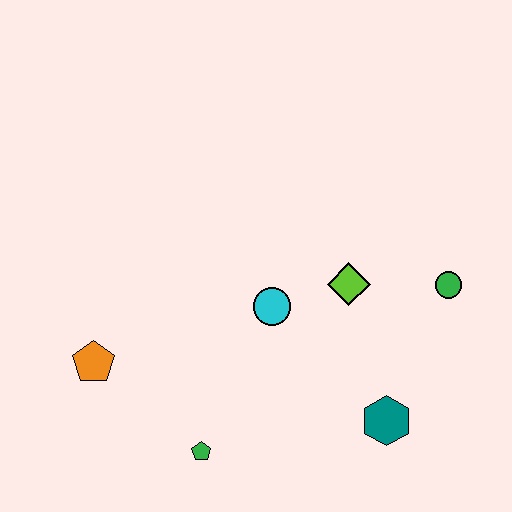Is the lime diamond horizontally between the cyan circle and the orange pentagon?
No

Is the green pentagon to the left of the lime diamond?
Yes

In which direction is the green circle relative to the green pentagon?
The green circle is to the right of the green pentagon.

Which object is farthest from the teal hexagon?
The orange pentagon is farthest from the teal hexagon.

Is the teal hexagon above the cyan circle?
No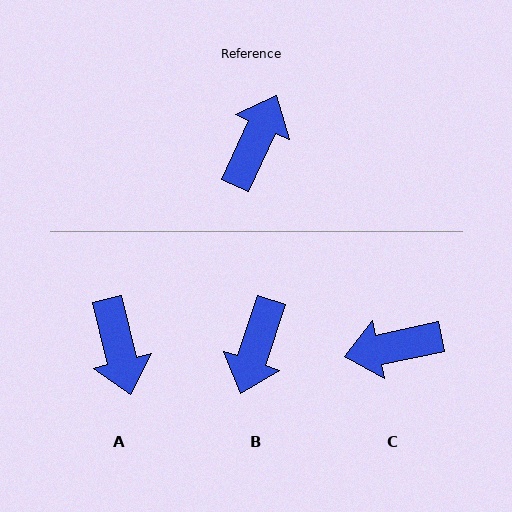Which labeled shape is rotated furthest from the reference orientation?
B, about 174 degrees away.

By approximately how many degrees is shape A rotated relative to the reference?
Approximately 141 degrees clockwise.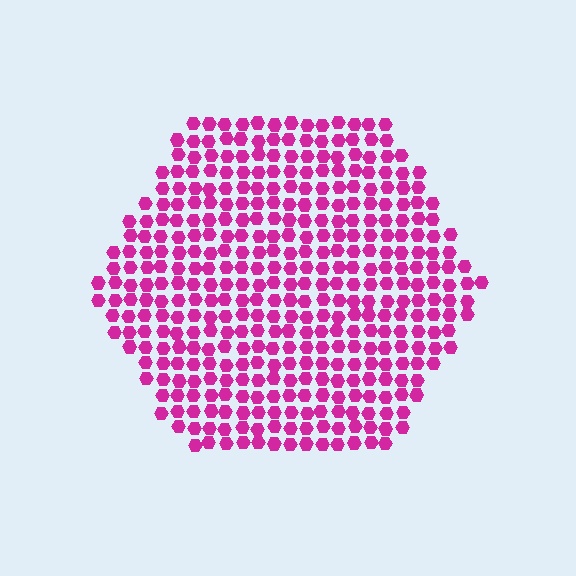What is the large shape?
The large shape is a hexagon.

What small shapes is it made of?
It is made of small hexagons.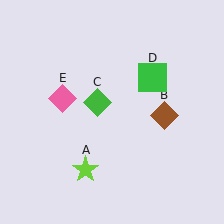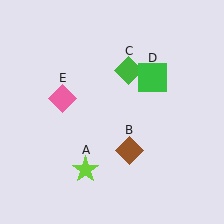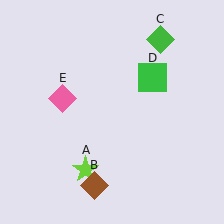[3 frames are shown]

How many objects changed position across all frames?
2 objects changed position: brown diamond (object B), green diamond (object C).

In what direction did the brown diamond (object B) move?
The brown diamond (object B) moved down and to the left.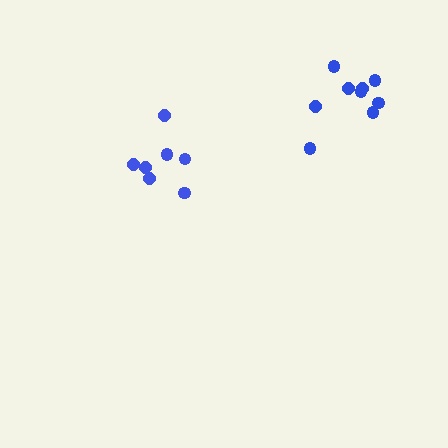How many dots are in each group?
Group 1: 7 dots, Group 2: 9 dots (16 total).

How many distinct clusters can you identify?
There are 2 distinct clusters.